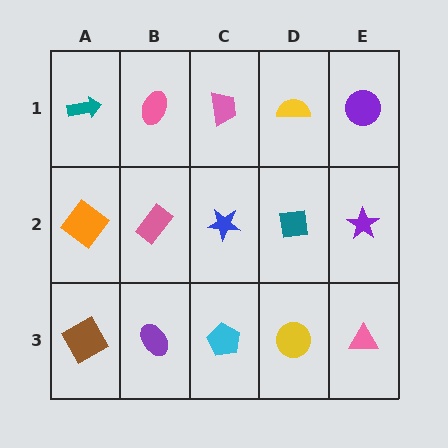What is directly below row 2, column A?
A brown square.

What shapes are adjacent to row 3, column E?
A purple star (row 2, column E), a yellow circle (row 3, column D).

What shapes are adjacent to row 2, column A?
A teal arrow (row 1, column A), a brown square (row 3, column A), a pink rectangle (row 2, column B).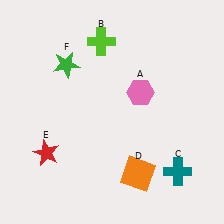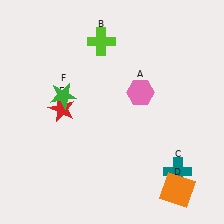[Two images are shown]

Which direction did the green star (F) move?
The green star (F) moved down.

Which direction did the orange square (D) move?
The orange square (D) moved right.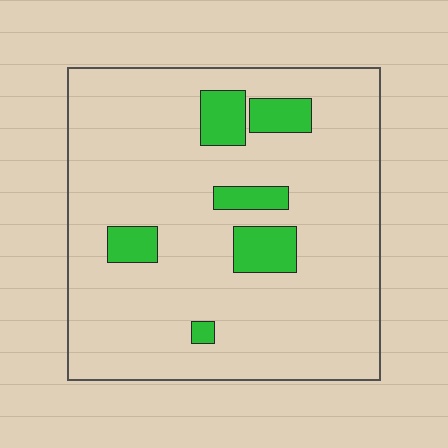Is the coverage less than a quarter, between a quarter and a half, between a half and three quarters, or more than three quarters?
Less than a quarter.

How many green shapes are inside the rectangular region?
6.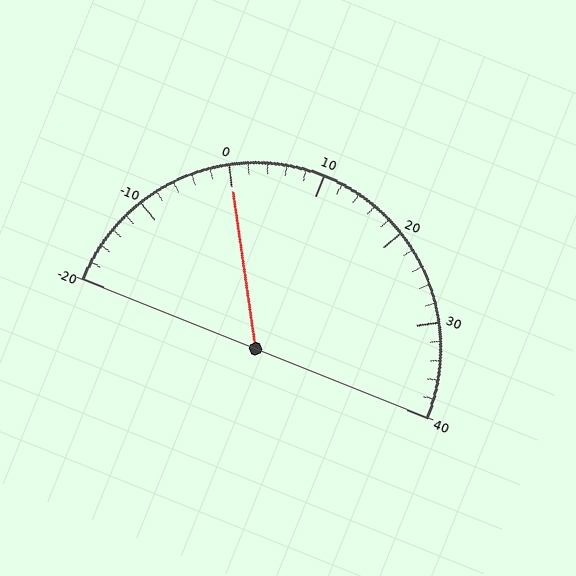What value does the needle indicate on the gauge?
The needle indicates approximately 0.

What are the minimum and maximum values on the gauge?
The gauge ranges from -20 to 40.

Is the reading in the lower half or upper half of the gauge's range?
The reading is in the lower half of the range (-20 to 40).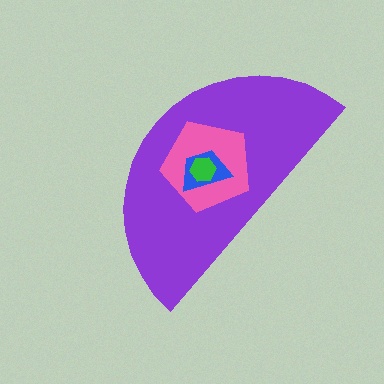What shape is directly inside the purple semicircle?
The pink pentagon.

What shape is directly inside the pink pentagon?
The blue trapezoid.